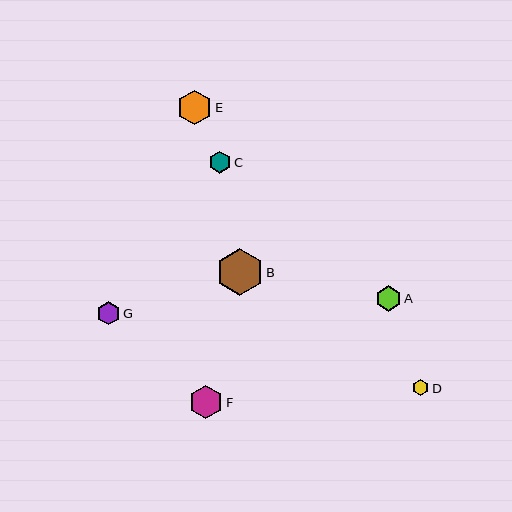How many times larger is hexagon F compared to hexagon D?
Hexagon F is approximately 2.2 times the size of hexagon D.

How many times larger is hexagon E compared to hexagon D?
Hexagon E is approximately 2.2 times the size of hexagon D.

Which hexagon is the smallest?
Hexagon D is the smallest with a size of approximately 16 pixels.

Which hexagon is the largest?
Hexagon B is the largest with a size of approximately 47 pixels.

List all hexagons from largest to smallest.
From largest to smallest: B, E, F, A, G, C, D.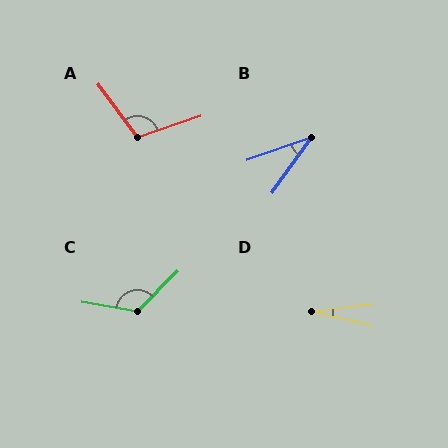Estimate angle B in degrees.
Approximately 35 degrees.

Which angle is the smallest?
D, at approximately 20 degrees.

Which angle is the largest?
C, at approximately 125 degrees.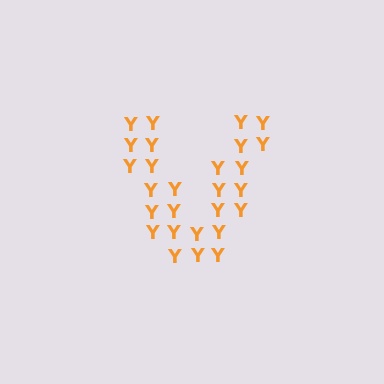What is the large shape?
The large shape is the letter V.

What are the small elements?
The small elements are letter Y's.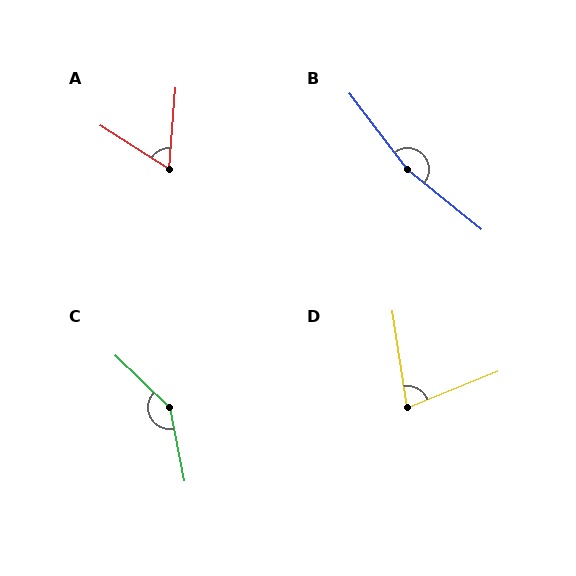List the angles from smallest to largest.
A (62°), D (77°), C (145°), B (167°).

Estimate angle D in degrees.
Approximately 77 degrees.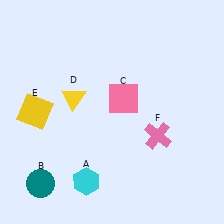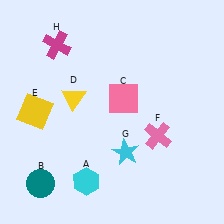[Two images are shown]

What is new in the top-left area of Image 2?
A magenta cross (H) was added in the top-left area of Image 2.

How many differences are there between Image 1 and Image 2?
There are 2 differences between the two images.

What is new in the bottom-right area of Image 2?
A cyan star (G) was added in the bottom-right area of Image 2.